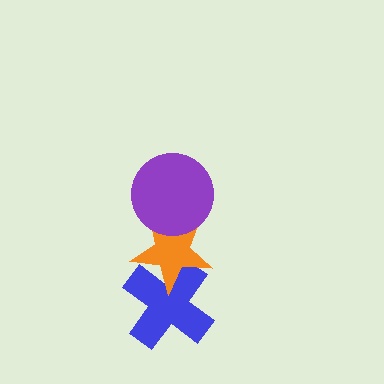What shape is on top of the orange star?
The purple circle is on top of the orange star.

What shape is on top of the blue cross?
The orange star is on top of the blue cross.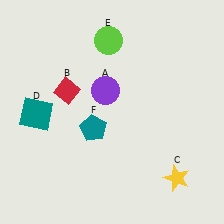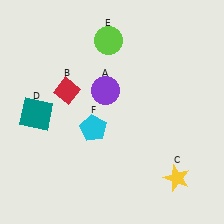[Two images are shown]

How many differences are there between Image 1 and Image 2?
There is 1 difference between the two images.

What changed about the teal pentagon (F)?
In Image 1, F is teal. In Image 2, it changed to cyan.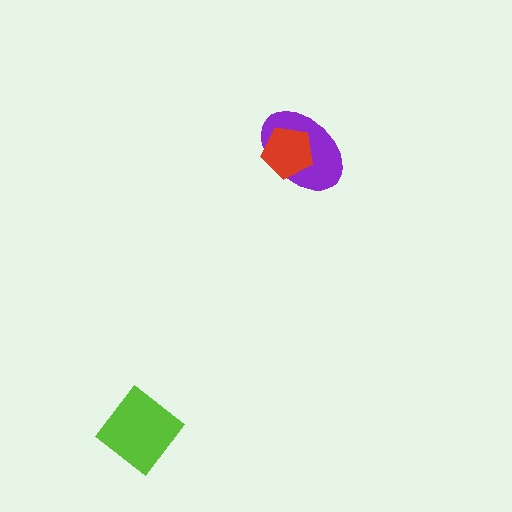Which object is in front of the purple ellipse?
The red pentagon is in front of the purple ellipse.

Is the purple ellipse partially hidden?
Yes, it is partially covered by another shape.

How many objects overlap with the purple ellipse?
1 object overlaps with the purple ellipse.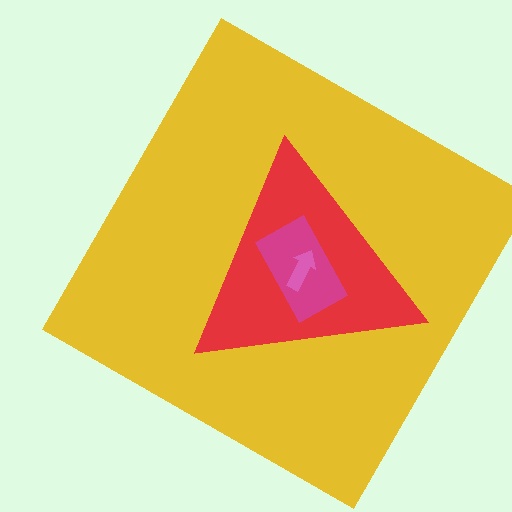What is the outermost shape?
The yellow square.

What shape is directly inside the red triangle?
The magenta rectangle.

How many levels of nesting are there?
4.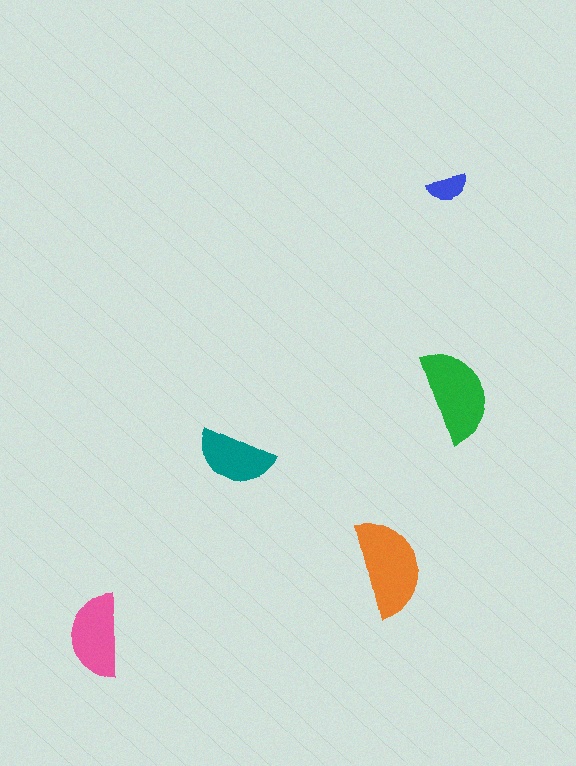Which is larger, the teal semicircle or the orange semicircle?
The orange one.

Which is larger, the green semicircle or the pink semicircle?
The green one.